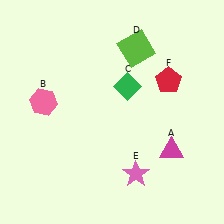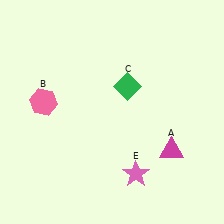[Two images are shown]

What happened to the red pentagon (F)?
The red pentagon (F) was removed in Image 2. It was in the top-right area of Image 1.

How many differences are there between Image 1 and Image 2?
There are 2 differences between the two images.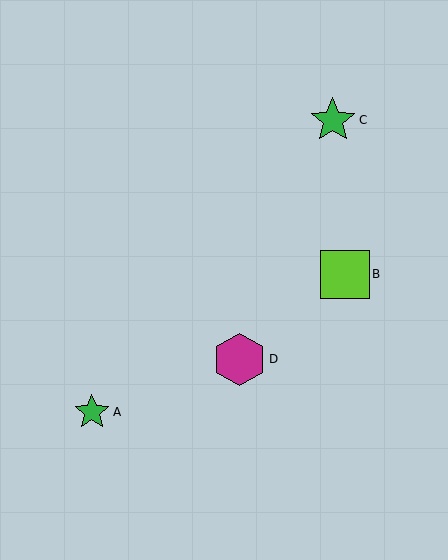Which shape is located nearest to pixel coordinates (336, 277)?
The lime square (labeled B) at (345, 274) is nearest to that location.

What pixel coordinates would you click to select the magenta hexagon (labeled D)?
Click at (239, 359) to select the magenta hexagon D.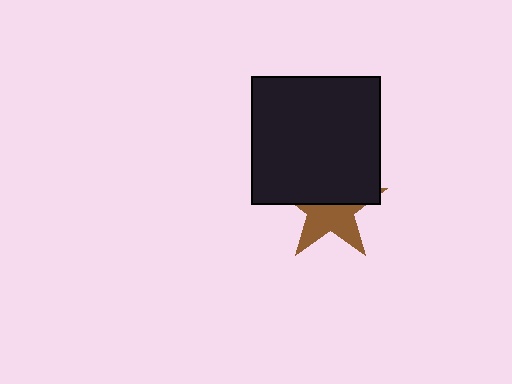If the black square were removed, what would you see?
You would see the complete brown star.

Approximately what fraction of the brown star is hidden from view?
Roughly 52% of the brown star is hidden behind the black square.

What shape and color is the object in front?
The object in front is a black square.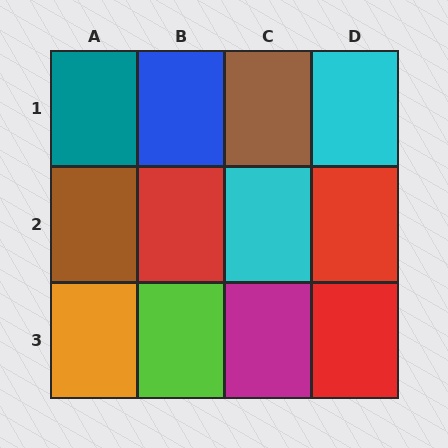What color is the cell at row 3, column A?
Orange.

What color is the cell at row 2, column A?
Brown.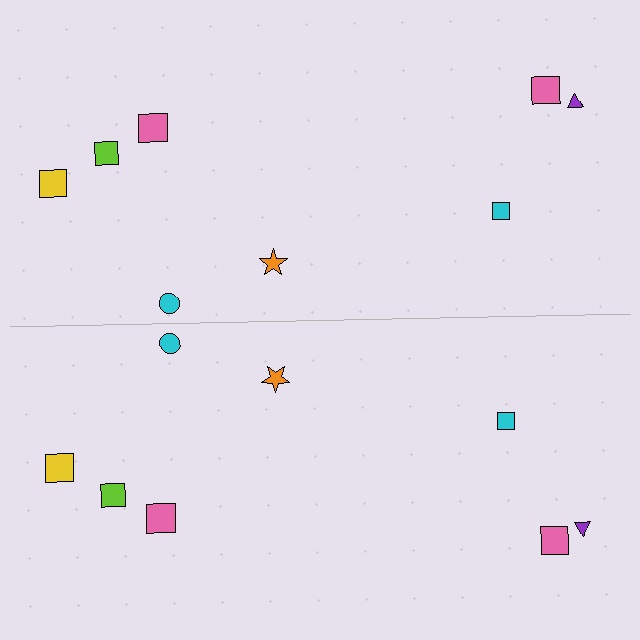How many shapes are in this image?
There are 16 shapes in this image.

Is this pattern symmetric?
Yes, this pattern has bilateral (reflection) symmetry.